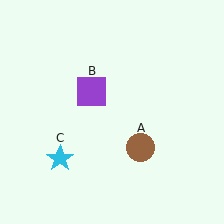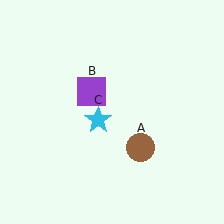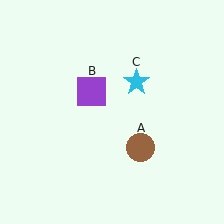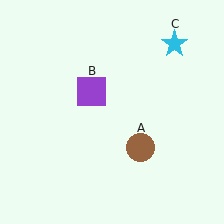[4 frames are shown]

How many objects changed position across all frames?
1 object changed position: cyan star (object C).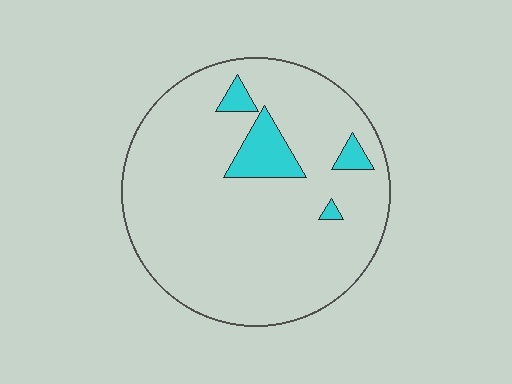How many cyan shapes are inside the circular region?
4.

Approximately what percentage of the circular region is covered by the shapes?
Approximately 10%.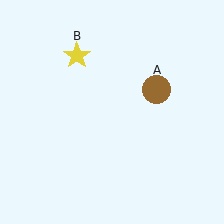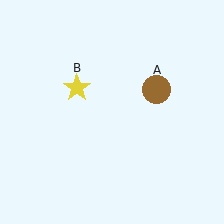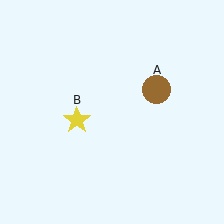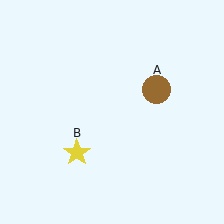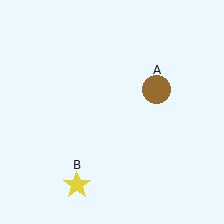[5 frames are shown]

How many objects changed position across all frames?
1 object changed position: yellow star (object B).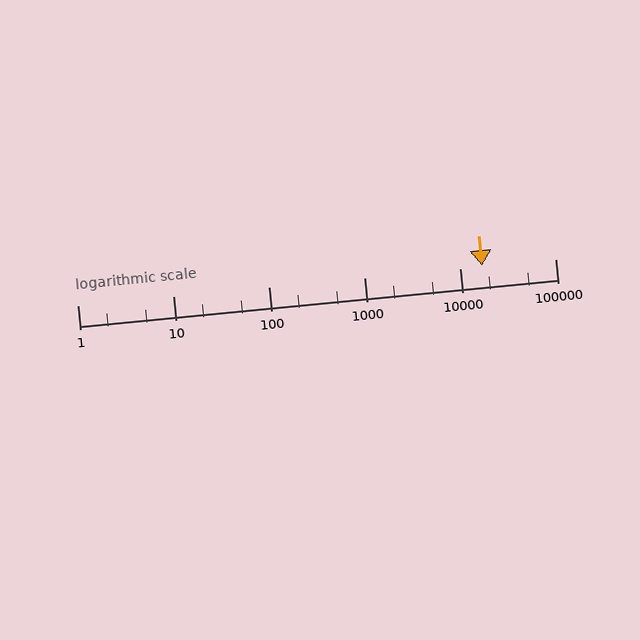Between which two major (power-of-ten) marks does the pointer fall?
The pointer is between 10000 and 100000.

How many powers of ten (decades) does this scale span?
The scale spans 5 decades, from 1 to 100000.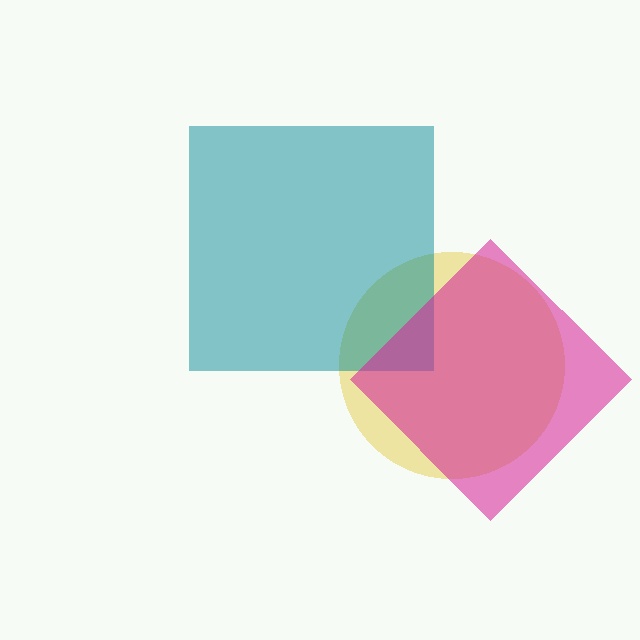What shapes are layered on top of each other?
The layered shapes are: a yellow circle, a teal square, a magenta diamond.